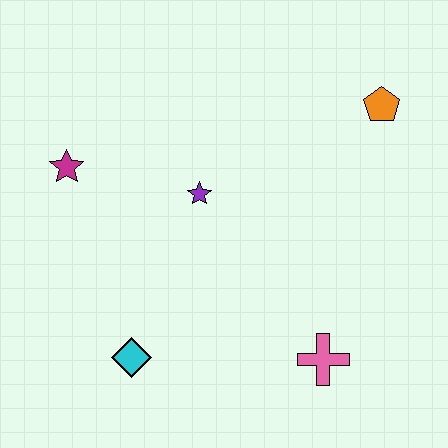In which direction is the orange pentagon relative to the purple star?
The orange pentagon is to the right of the purple star.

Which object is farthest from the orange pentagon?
The cyan diamond is farthest from the orange pentagon.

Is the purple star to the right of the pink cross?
No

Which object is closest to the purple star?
The magenta star is closest to the purple star.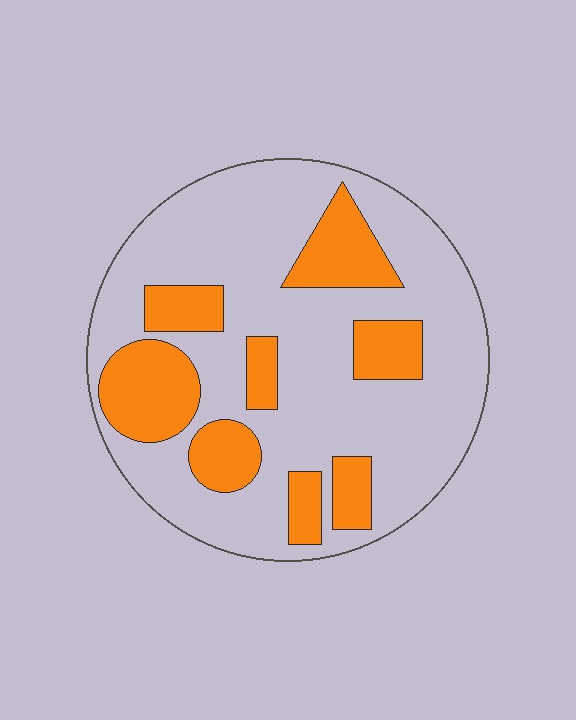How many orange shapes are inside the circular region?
8.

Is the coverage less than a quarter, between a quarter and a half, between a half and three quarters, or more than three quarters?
Between a quarter and a half.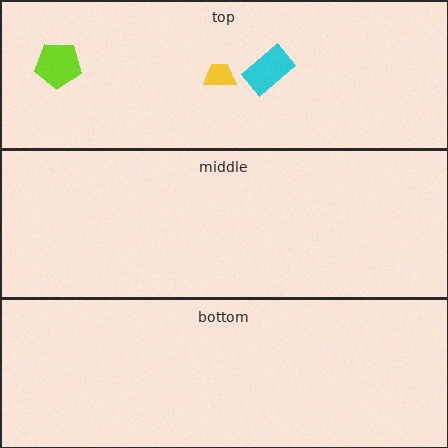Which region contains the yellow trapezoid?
The top region.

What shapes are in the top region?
The lime pentagon, the cyan rectangle, the yellow trapezoid.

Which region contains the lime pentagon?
The top region.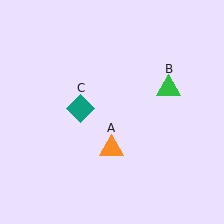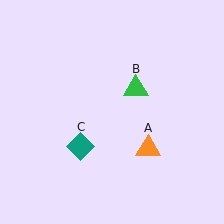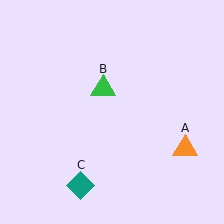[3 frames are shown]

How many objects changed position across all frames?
3 objects changed position: orange triangle (object A), green triangle (object B), teal diamond (object C).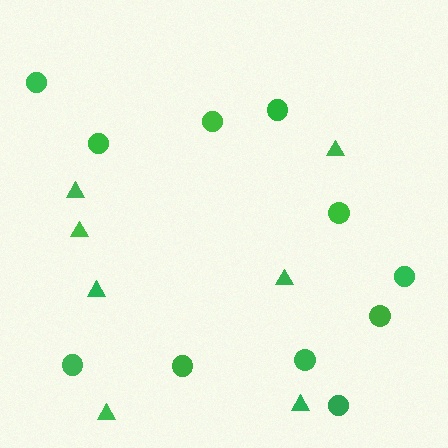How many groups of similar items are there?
There are 2 groups: one group of triangles (7) and one group of circles (11).